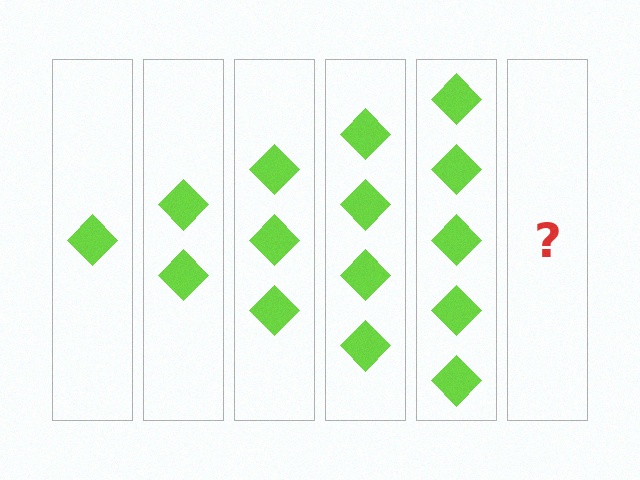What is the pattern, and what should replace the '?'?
The pattern is that each step adds one more diamond. The '?' should be 6 diamonds.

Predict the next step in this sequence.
The next step is 6 diamonds.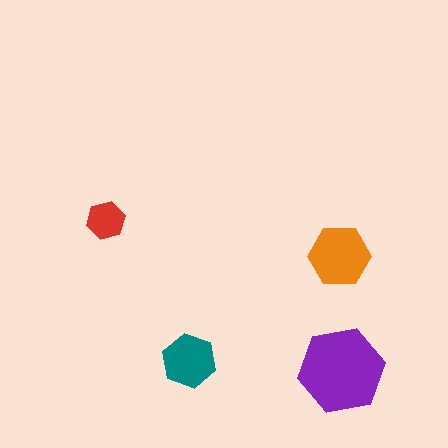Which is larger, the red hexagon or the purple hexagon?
The purple one.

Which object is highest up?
The red hexagon is topmost.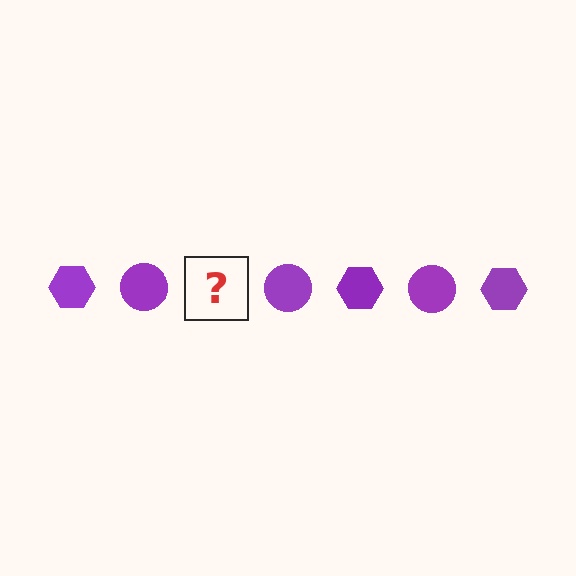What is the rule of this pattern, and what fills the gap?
The rule is that the pattern cycles through hexagon, circle shapes in purple. The gap should be filled with a purple hexagon.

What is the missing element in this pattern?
The missing element is a purple hexagon.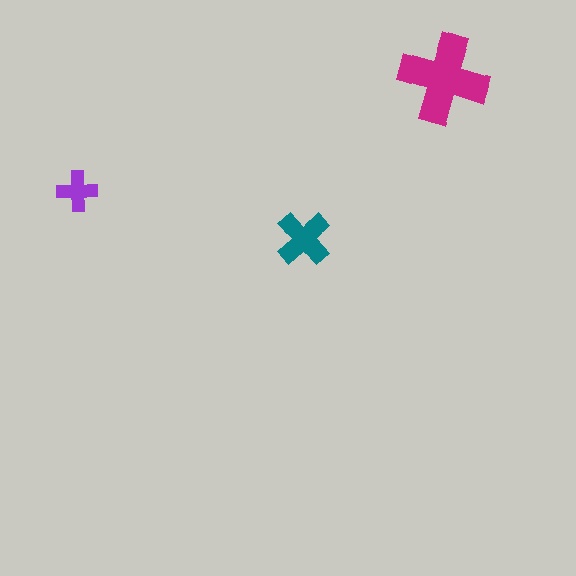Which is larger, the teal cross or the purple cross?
The teal one.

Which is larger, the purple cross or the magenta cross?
The magenta one.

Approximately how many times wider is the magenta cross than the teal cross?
About 1.5 times wider.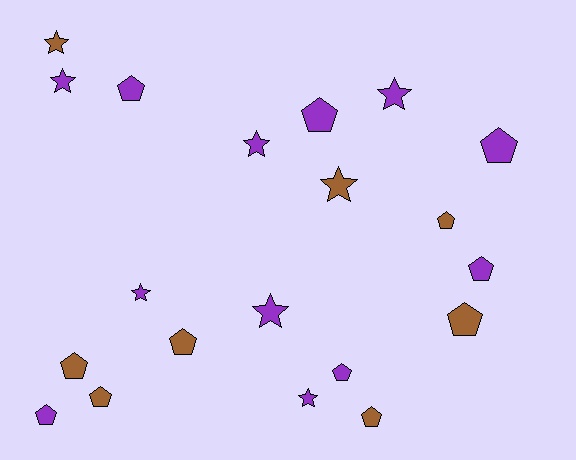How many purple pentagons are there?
There are 6 purple pentagons.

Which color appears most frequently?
Purple, with 12 objects.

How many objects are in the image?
There are 20 objects.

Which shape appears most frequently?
Pentagon, with 12 objects.